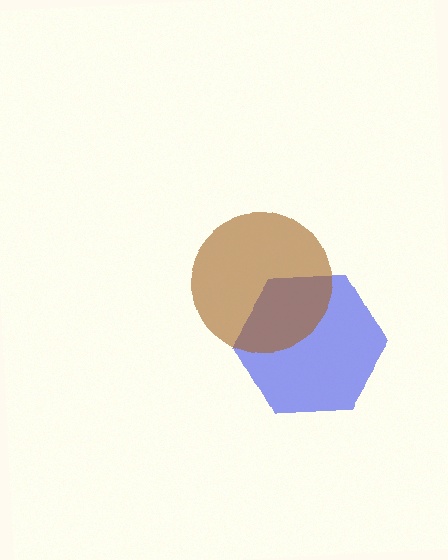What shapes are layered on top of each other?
The layered shapes are: a blue hexagon, a brown circle.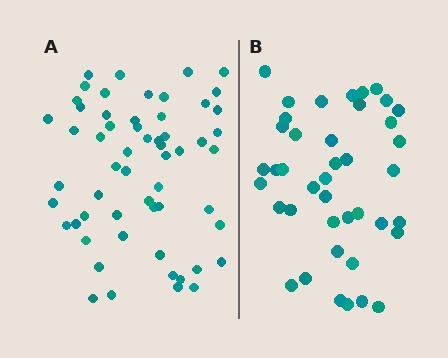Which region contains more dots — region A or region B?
Region A (the left region) has more dots.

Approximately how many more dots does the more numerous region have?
Region A has approximately 15 more dots than region B.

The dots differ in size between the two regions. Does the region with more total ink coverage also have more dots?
No. Region B has more total ink coverage because its dots are larger, but region A actually contains more individual dots. Total area can be misleading — the number of items is what matters here.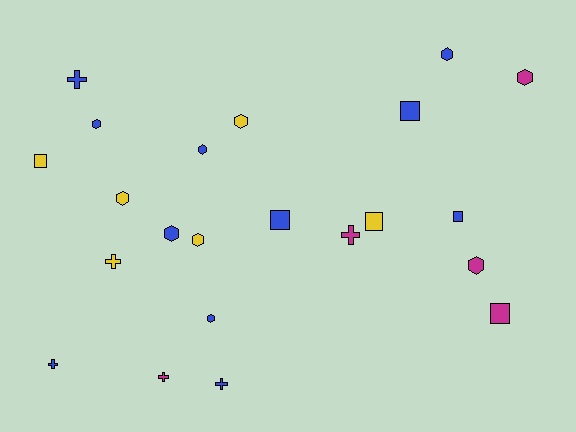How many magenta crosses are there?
There are 2 magenta crosses.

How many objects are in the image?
There are 22 objects.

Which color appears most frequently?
Blue, with 11 objects.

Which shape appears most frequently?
Hexagon, with 10 objects.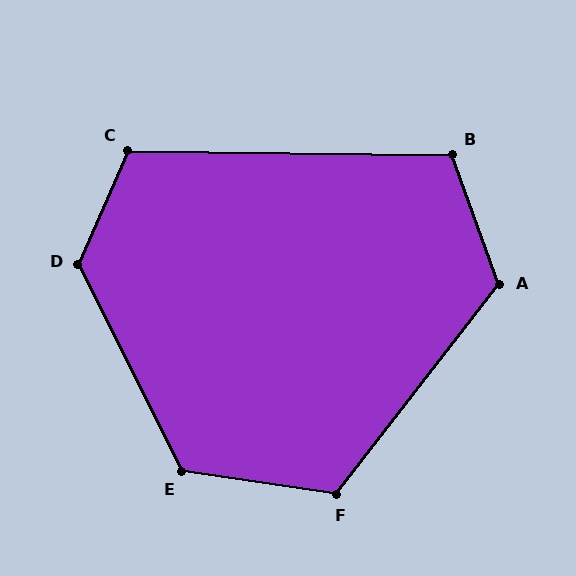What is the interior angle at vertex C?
Approximately 113 degrees (obtuse).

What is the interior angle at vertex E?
Approximately 125 degrees (obtuse).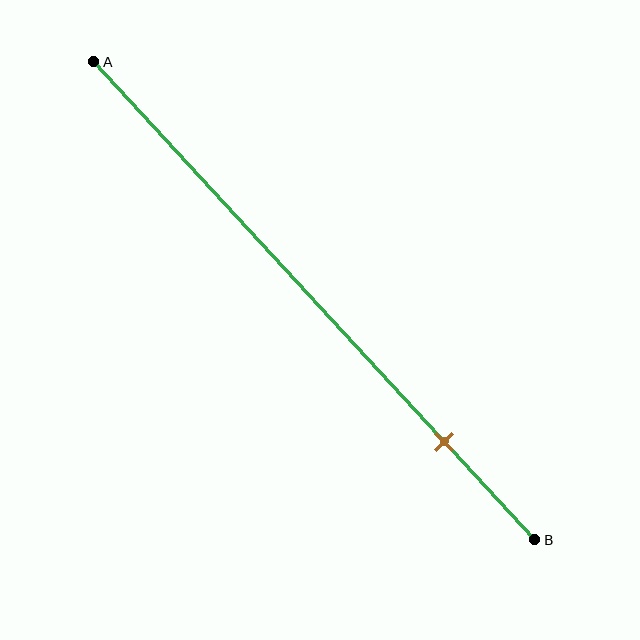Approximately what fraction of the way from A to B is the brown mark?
The brown mark is approximately 80% of the way from A to B.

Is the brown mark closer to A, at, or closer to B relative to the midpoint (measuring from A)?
The brown mark is closer to point B than the midpoint of segment AB.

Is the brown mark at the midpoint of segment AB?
No, the mark is at about 80% from A, not at the 50% midpoint.